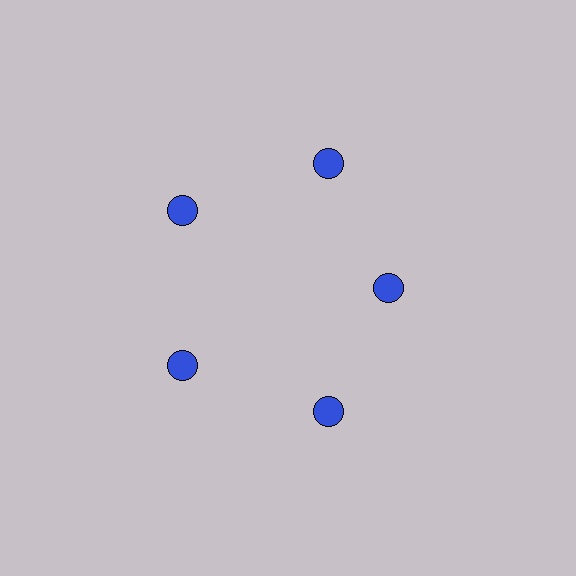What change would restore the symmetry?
The symmetry would be restored by moving it outward, back onto the ring so that all 5 circles sit at equal angles and equal distance from the center.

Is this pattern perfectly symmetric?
No. The 5 blue circles are arranged in a ring, but one element near the 3 o'clock position is pulled inward toward the center, breaking the 5-fold rotational symmetry.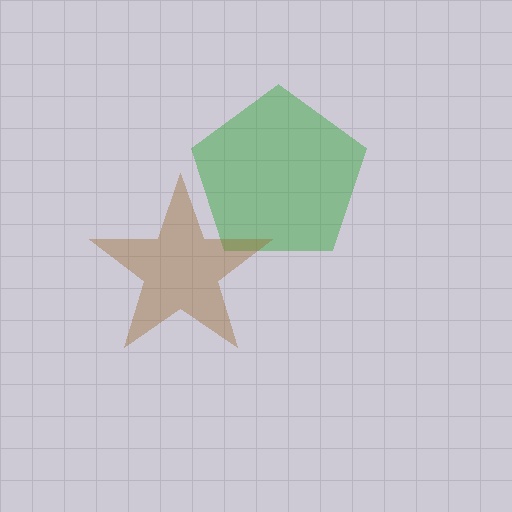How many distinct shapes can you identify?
There are 2 distinct shapes: a green pentagon, a brown star.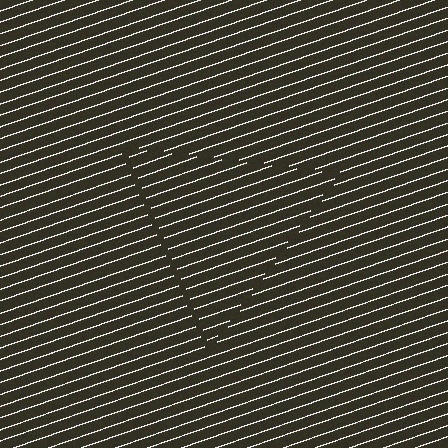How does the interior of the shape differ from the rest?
The interior of the shape contains the same grating, shifted by half a period — the contour is defined by the phase discontinuity where line-ends from the inner and outer gratings abut.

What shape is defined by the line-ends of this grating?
An illusory triangle. The interior of the shape contains the same grating, shifted by half a period — the contour is defined by the phase discontinuity where line-ends from the inner and outer gratings abut.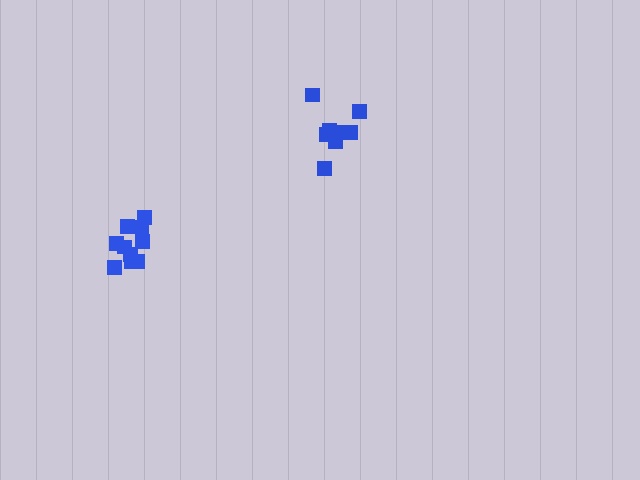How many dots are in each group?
Group 1: 9 dots, Group 2: 10 dots (19 total).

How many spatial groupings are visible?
There are 2 spatial groupings.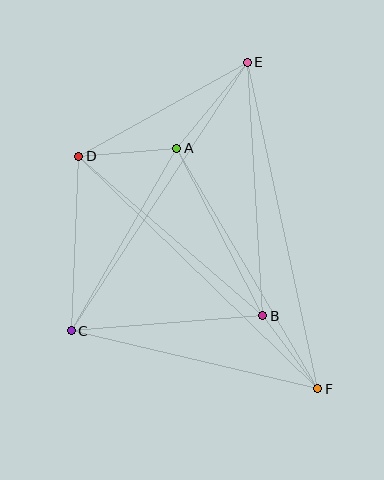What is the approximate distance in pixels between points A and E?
The distance between A and E is approximately 112 pixels.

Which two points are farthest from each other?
Points E and F are farthest from each other.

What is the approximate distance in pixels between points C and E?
The distance between C and E is approximately 321 pixels.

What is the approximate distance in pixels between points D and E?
The distance between D and E is approximately 193 pixels.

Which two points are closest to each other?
Points B and F are closest to each other.